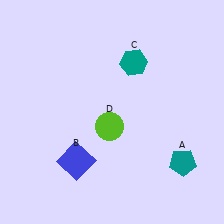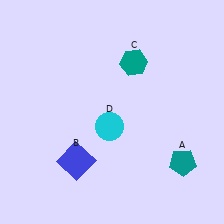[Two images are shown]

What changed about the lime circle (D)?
In Image 1, D is lime. In Image 2, it changed to cyan.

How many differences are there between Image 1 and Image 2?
There is 1 difference between the two images.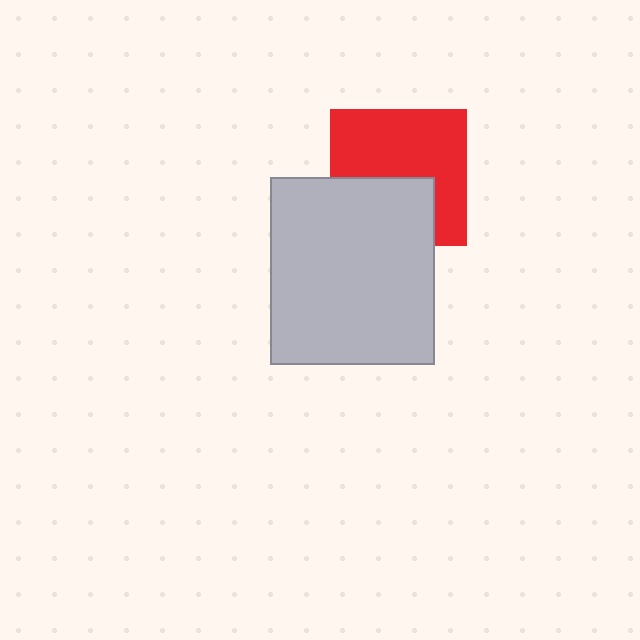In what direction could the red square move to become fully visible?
The red square could move up. That would shift it out from behind the light gray rectangle entirely.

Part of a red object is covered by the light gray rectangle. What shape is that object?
It is a square.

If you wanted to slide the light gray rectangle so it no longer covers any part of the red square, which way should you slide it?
Slide it down — that is the most direct way to separate the two shapes.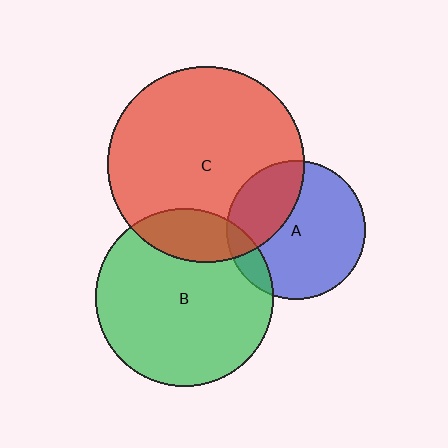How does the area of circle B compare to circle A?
Approximately 1.6 times.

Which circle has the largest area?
Circle C (red).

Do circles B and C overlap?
Yes.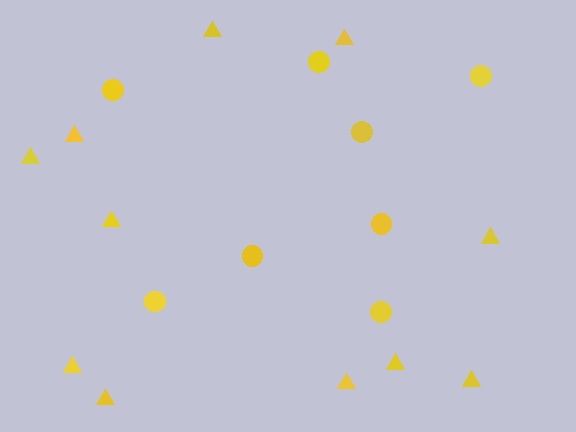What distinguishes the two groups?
There are 2 groups: one group of circles (8) and one group of triangles (11).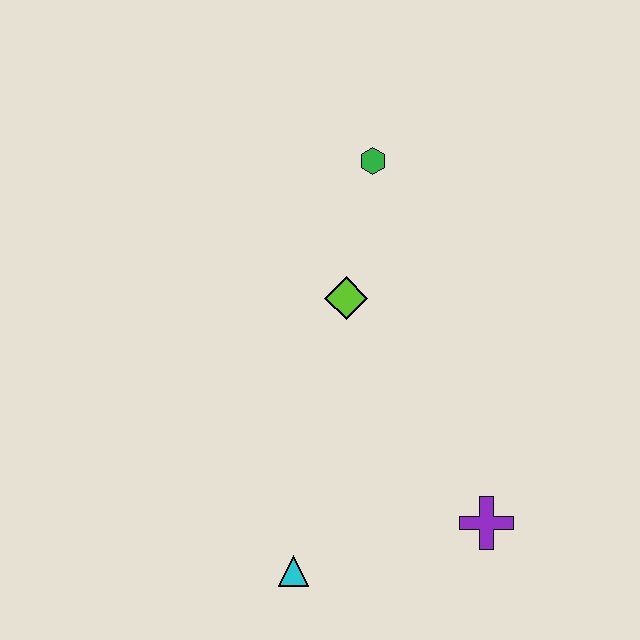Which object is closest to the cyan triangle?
The purple cross is closest to the cyan triangle.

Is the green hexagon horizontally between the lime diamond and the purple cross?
Yes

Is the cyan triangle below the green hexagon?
Yes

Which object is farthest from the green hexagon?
The cyan triangle is farthest from the green hexagon.